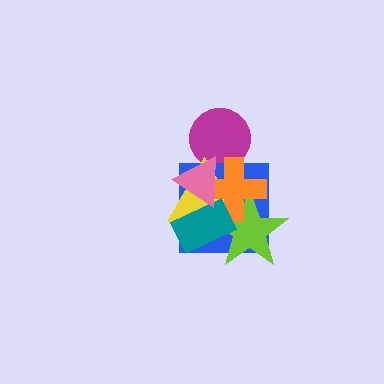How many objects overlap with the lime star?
4 objects overlap with the lime star.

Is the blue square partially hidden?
Yes, it is partially covered by another shape.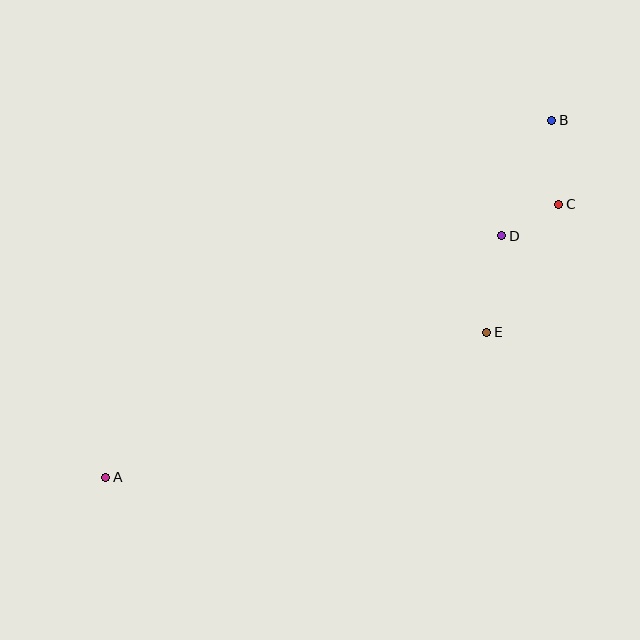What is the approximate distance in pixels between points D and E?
The distance between D and E is approximately 98 pixels.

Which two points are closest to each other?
Points C and D are closest to each other.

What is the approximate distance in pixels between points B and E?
The distance between B and E is approximately 222 pixels.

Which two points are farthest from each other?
Points A and B are farthest from each other.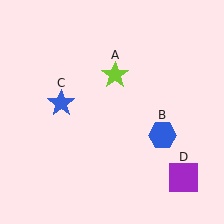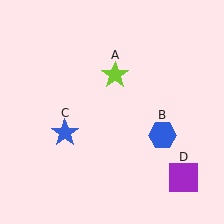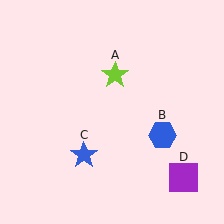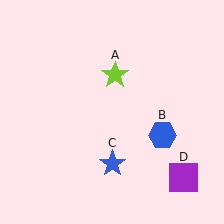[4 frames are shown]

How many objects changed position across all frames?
1 object changed position: blue star (object C).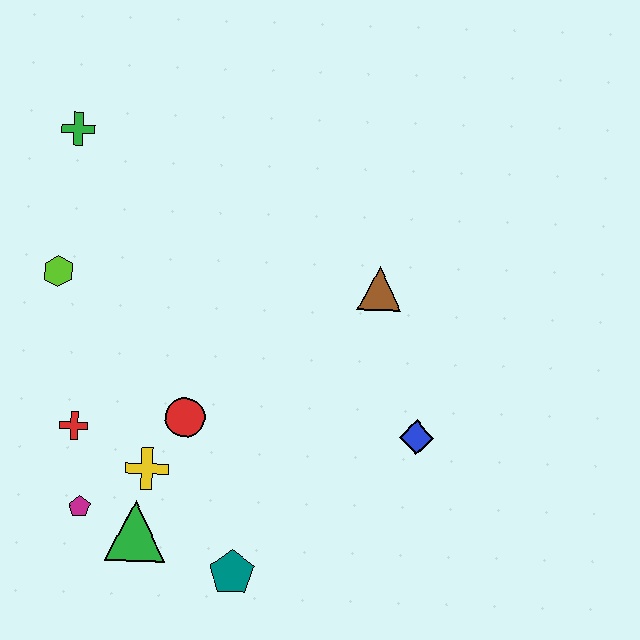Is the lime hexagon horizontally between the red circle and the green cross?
No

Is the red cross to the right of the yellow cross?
No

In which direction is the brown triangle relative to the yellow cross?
The brown triangle is to the right of the yellow cross.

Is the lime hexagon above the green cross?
No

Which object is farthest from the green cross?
The teal pentagon is farthest from the green cross.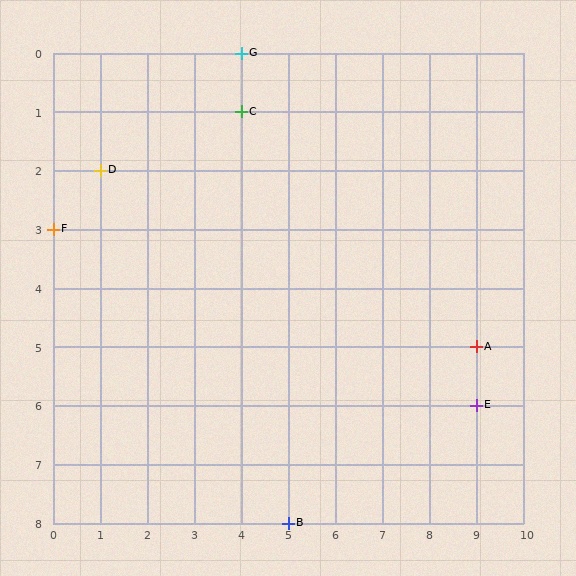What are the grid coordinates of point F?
Point F is at grid coordinates (0, 3).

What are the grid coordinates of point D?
Point D is at grid coordinates (1, 2).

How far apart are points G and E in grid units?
Points G and E are 5 columns and 6 rows apart (about 7.8 grid units diagonally).